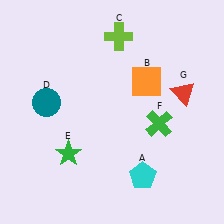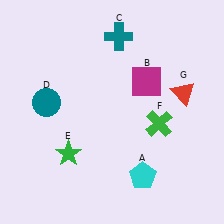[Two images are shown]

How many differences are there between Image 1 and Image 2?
There are 2 differences between the two images.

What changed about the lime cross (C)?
In Image 1, C is lime. In Image 2, it changed to teal.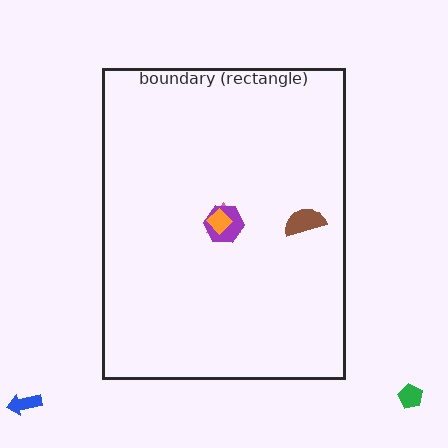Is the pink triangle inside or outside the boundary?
Inside.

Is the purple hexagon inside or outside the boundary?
Inside.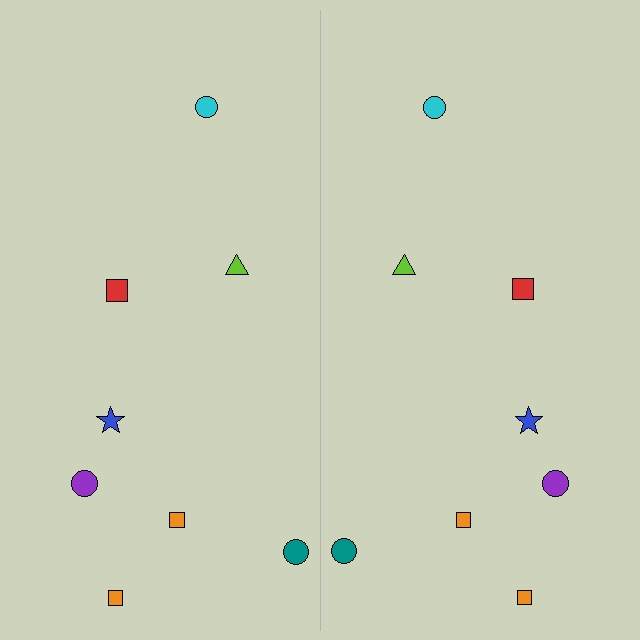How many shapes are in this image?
There are 16 shapes in this image.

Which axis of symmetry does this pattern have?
The pattern has a vertical axis of symmetry running through the center of the image.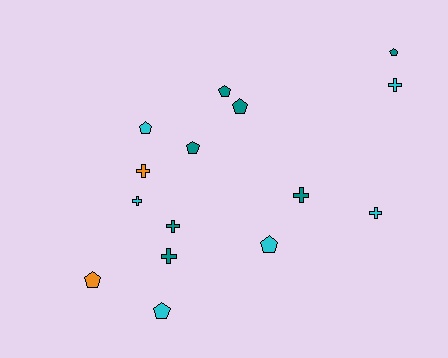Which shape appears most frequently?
Pentagon, with 8 objects.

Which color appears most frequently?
Teal, with 7 objects.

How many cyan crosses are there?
There are 3 cyan crosses.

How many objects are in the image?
There are 15 objects.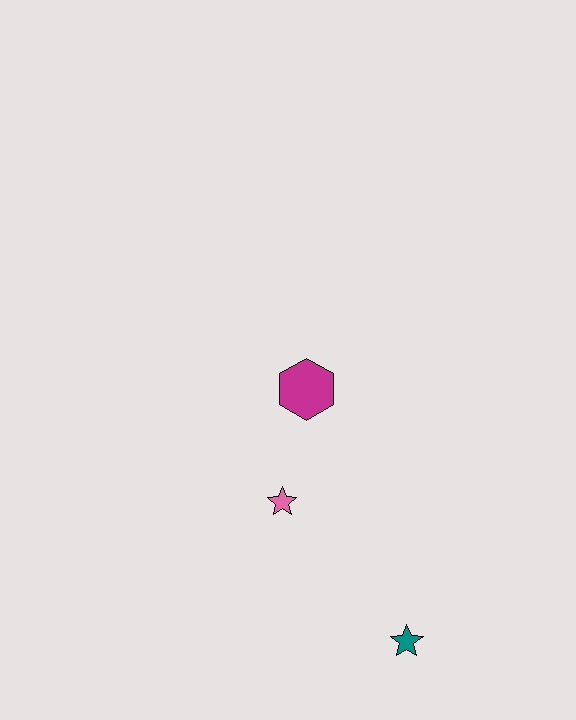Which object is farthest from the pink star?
The teal star is farthest from the pink star.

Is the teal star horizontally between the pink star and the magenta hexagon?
No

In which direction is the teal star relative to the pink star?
The teal star is below the pink star.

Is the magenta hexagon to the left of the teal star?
Yes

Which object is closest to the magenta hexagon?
The pink star is closest to the magenta hexagon.